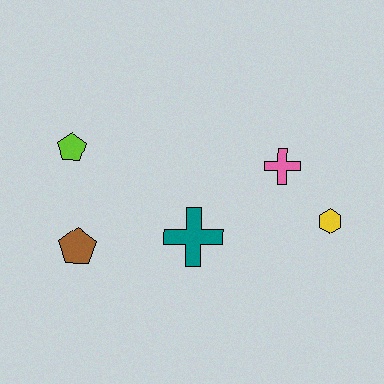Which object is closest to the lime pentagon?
The brown pentagon is closest to the lime pentagon.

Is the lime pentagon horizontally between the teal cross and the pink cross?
No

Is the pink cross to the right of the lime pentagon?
Yes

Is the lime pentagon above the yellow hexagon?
Yes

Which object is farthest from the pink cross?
The brown pentagon is farthest from the pink cross.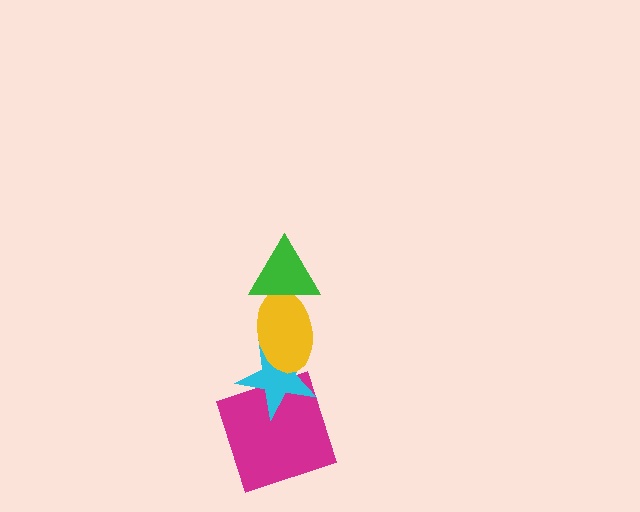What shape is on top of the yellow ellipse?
The green triangle is on top of the yellow ellipse.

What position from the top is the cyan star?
The cyan star is 3rd from the top.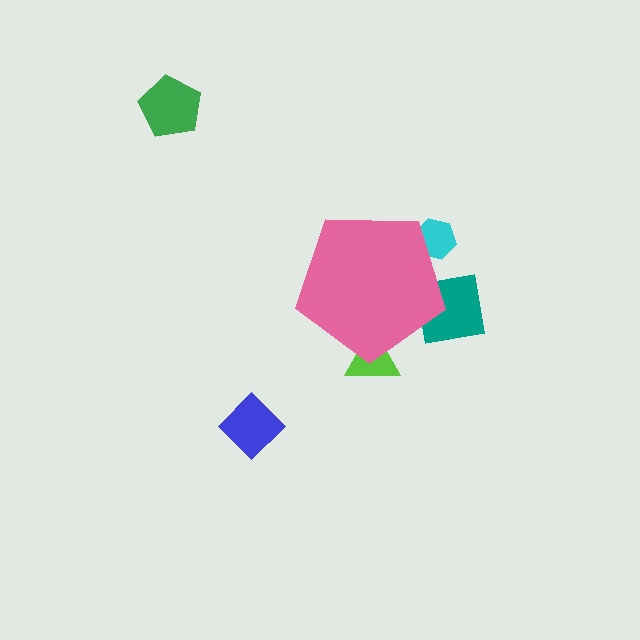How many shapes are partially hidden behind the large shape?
4 shapes are partially hidden.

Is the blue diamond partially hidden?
No, the blue diamond is fully visible.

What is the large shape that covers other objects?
A pink pentagon.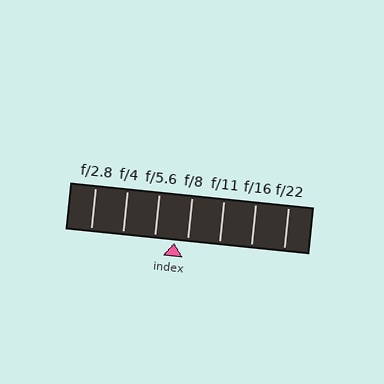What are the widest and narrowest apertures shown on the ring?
The widest aperture shown is f/2.8 and the narrowest is f/22.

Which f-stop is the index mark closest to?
The index mark is closest to f/8.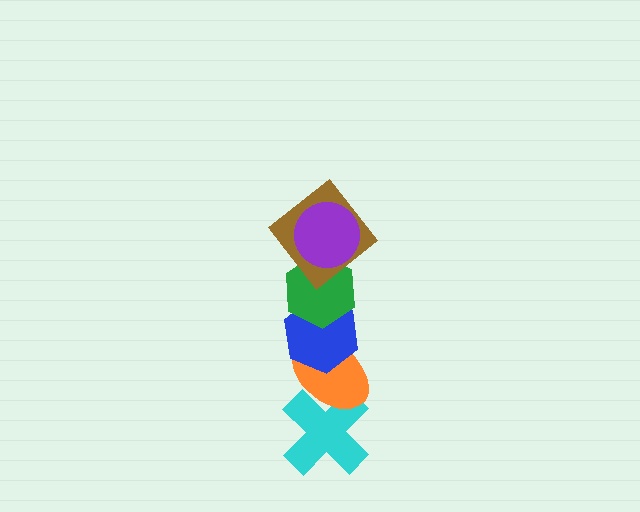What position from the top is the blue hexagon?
The blue hexagon is 4th from the top.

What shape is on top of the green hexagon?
The brown diamond is on top of the green hexagon.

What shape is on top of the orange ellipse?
The blue hexagon is on top of the orange ellipse.